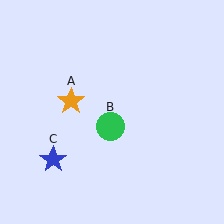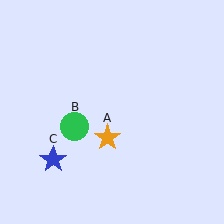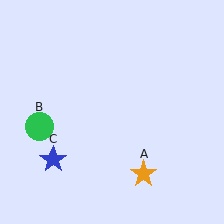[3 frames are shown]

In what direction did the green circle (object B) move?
The green circle (object B) moved left.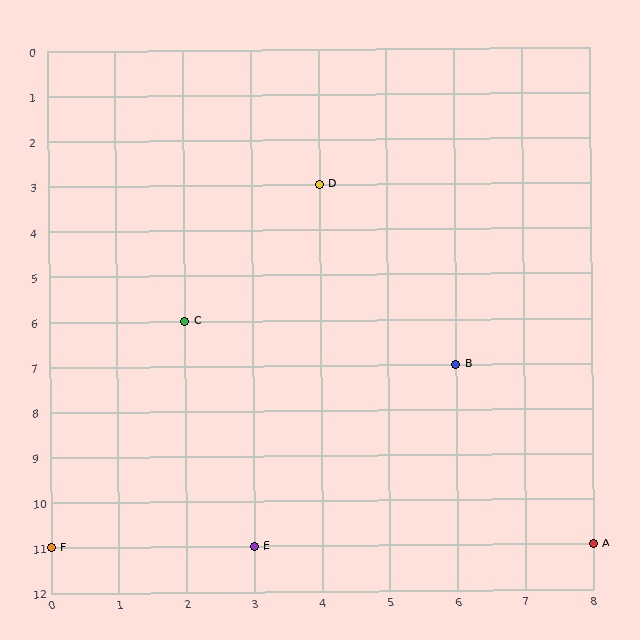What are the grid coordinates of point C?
Point C is at grid coordinates (2, 6).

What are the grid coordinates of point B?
Point B is at grid coordinates (6, 7).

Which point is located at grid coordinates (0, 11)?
Point F is at (0, 11).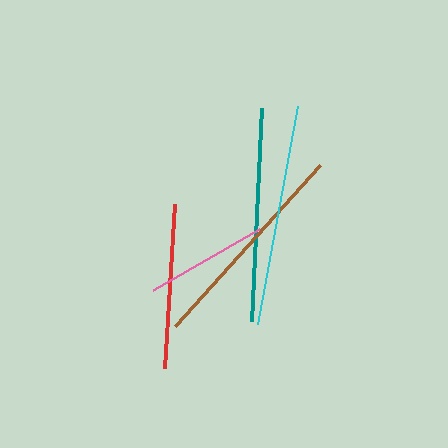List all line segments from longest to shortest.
From longest to shortest: cyan, brown, teal, red, pink.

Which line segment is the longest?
The cyan line is the longest at approximately 222 pixels.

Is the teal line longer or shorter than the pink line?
The teal line is longer than the pink line.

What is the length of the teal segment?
The teal segment is approximately 214 pixels long.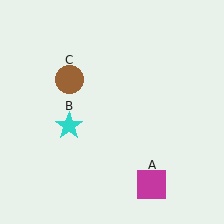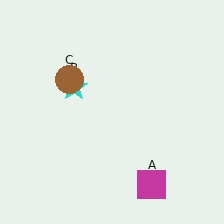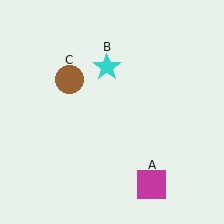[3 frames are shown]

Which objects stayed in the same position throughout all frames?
Magenta square (object A) and brown circle (object C) remained stationary.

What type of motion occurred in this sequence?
The cyan star (object B) rotated clockwise around the center of the scene.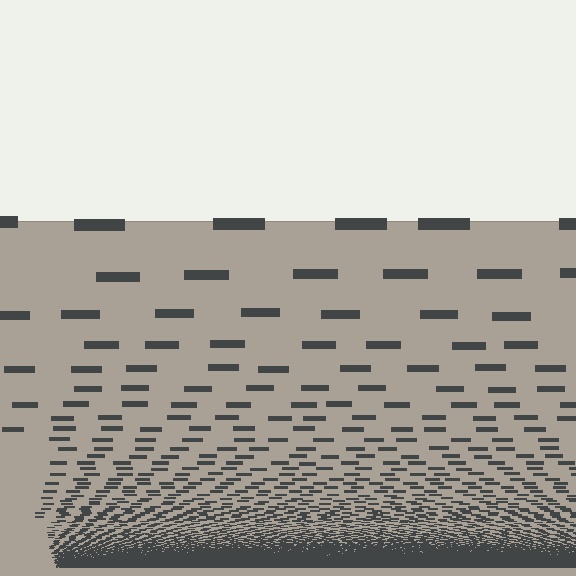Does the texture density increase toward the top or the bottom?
Density increases toward the bottom.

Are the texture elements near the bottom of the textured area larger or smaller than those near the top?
Smaller. The gradient is inverted — elements near the bottom are smaller and denser.